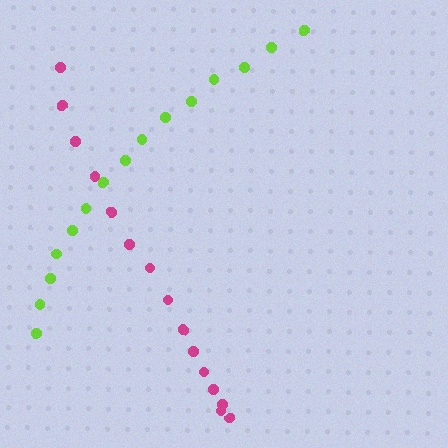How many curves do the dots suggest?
There are 2 distinct paths.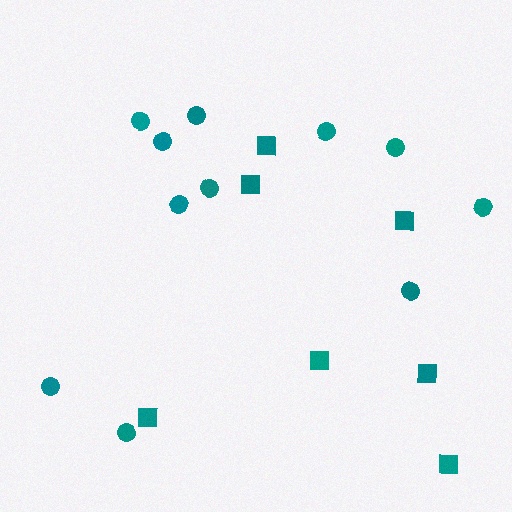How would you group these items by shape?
There are 2 groups: one group of circles (11) and one group of squares (7).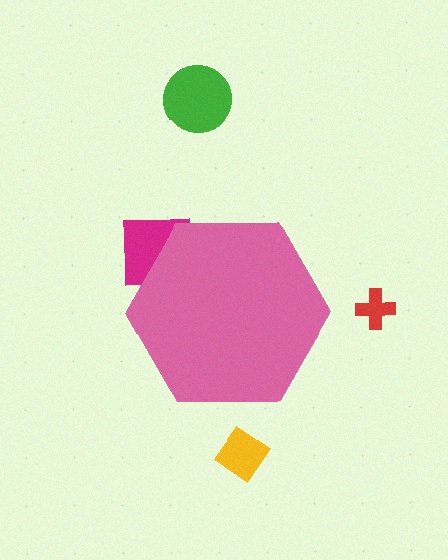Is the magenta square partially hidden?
Yes, the magenta square is partially hidden behind the pink hexagon.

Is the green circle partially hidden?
No, the green circle is fully visible.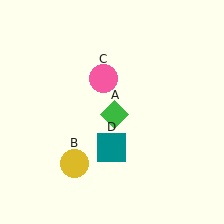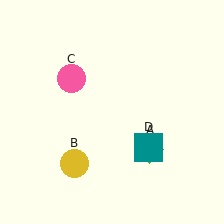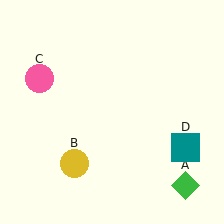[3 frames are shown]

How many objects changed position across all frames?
3 objects changed position: green diamond (object A), pink circle (object C), teal square (object D).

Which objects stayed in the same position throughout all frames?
Yellow circle (object B) remained stationary.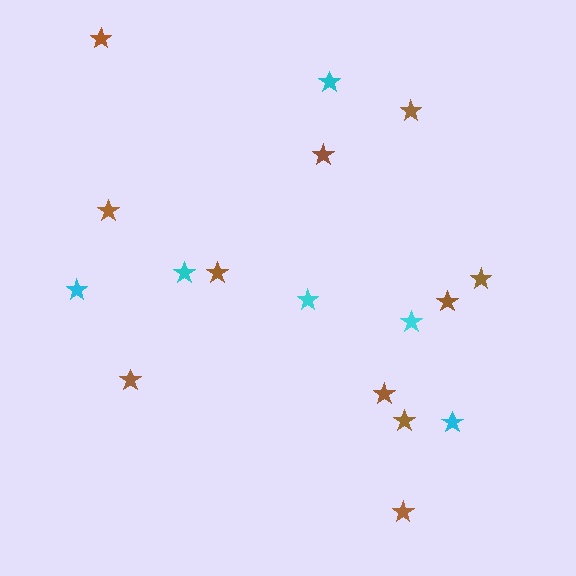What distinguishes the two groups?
There are 2 groups: one group of cyan stars (6) and one group of brown stars (11).